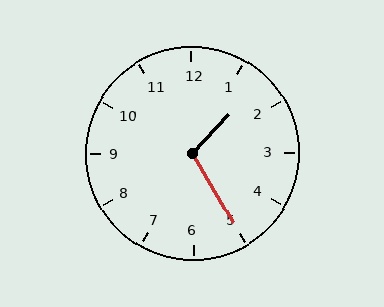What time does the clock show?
1:25.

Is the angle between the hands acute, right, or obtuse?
It is obtuse.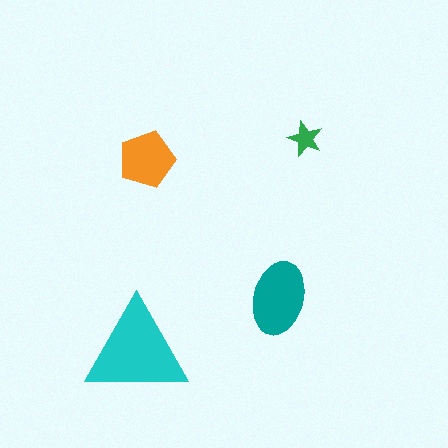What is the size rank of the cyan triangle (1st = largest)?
1st.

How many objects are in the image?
There are 4 objects in the image.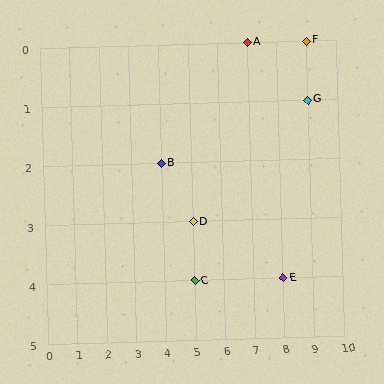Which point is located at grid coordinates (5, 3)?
Point D is at (5, 3).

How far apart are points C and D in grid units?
Points C and D are 1 row apart.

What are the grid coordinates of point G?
Point G is at grid coordinates (9, 1).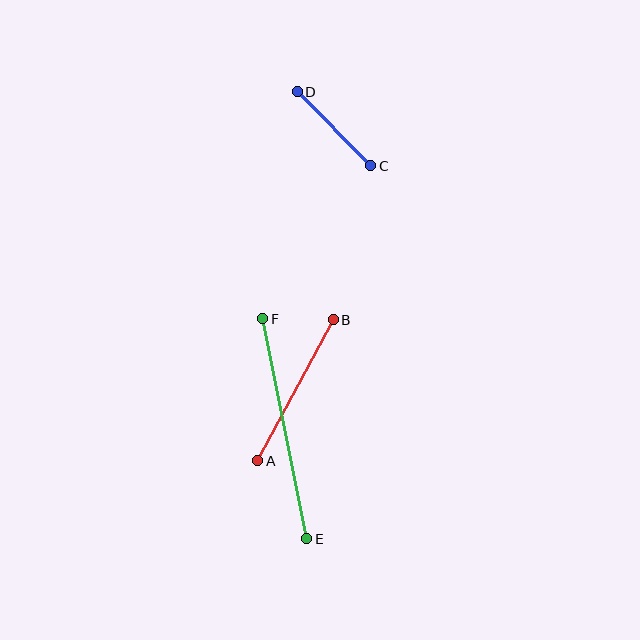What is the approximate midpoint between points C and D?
The midpoint is at approximately (334, 129) pixels.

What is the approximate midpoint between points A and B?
The midpoint is at approximately (296, 390) pixels.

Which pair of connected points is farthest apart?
Points E and F are farthest apart.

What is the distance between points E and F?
The distance is approximately 225 pixels.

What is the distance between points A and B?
The distance is approximately 160 pixels.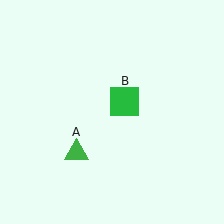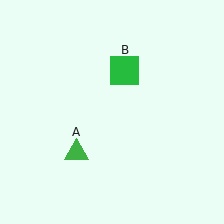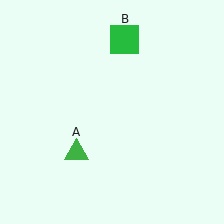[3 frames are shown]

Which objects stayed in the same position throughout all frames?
Green triangle (object A) remained stationary.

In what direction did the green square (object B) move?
The green square (object B) moved up.